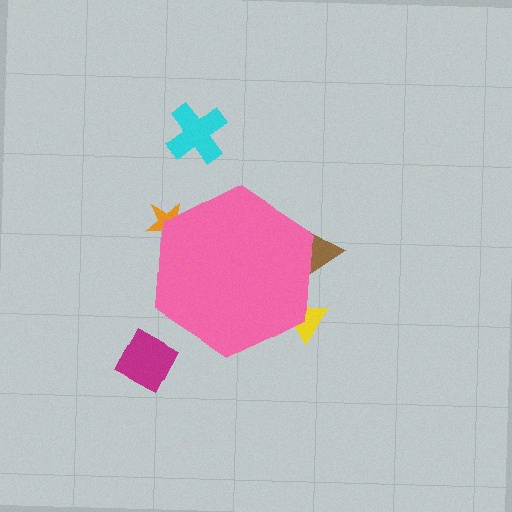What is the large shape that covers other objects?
A pink hexagon.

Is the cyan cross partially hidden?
No, the cyan cross is fully visible.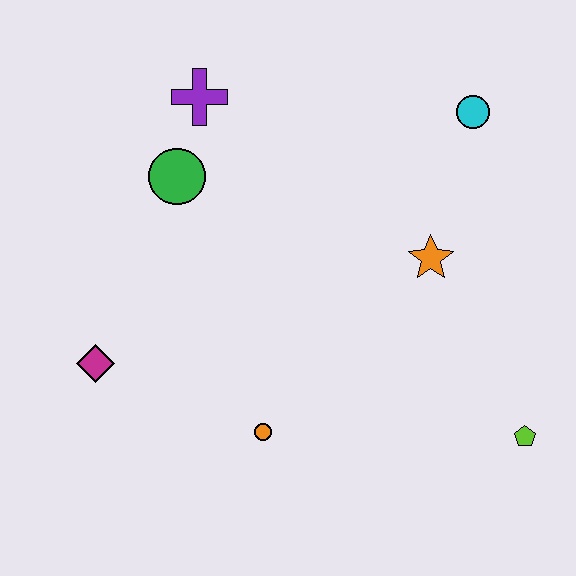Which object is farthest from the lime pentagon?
The purple cross is farthest from the lime pentagon.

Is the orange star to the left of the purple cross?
No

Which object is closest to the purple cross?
The green circle is closest to the purple cross.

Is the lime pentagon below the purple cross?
Yes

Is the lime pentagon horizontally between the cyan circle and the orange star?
No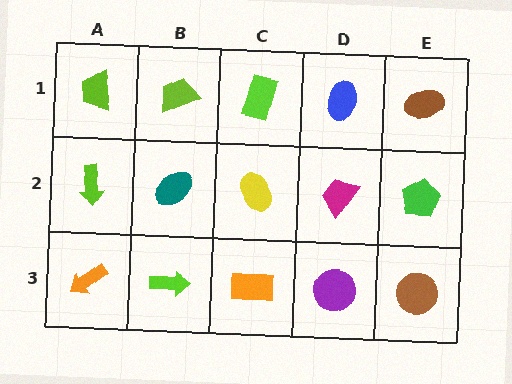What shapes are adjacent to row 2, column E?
A brown ellipse (row 1, column E), a brown circle (row 3, column E), a magenta trapezoid (row 2, column D).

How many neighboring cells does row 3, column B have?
3.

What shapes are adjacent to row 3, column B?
A teal ellipse (row 2, column B), an orange arrow (row 3, column A), an orange rectangle (row 3, column C).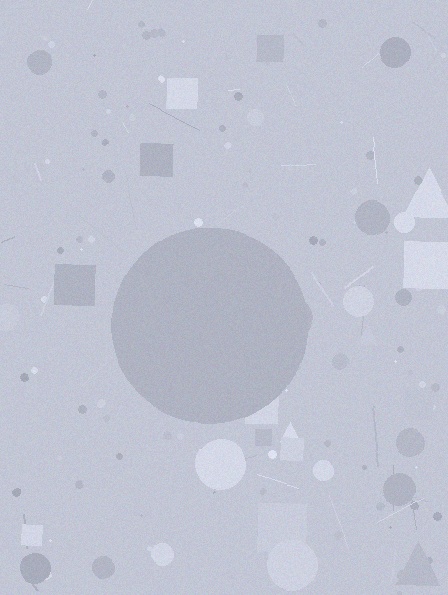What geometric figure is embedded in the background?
A circle is embedded in the background.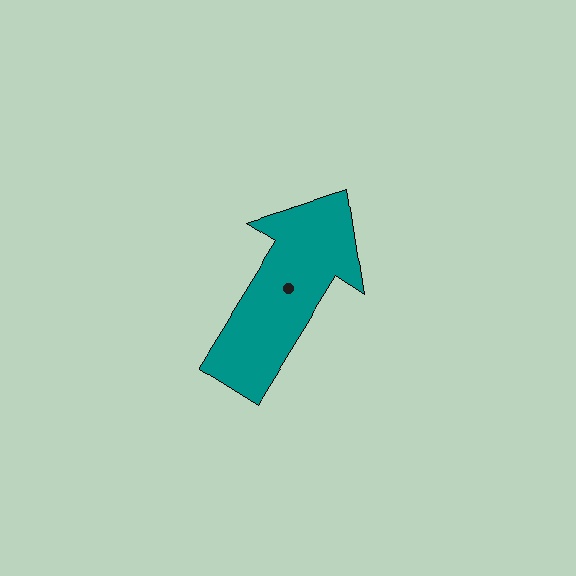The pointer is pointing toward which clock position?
Roughly 1 o'clock.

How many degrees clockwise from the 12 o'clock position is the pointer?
Approximately 32 degrees.